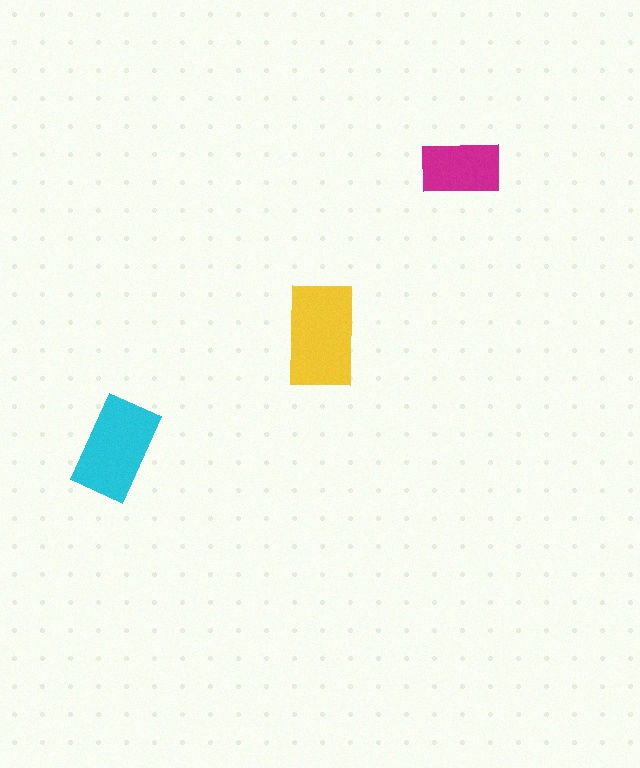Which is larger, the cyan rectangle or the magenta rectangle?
The cyan one.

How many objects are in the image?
There are 3 objects in the image.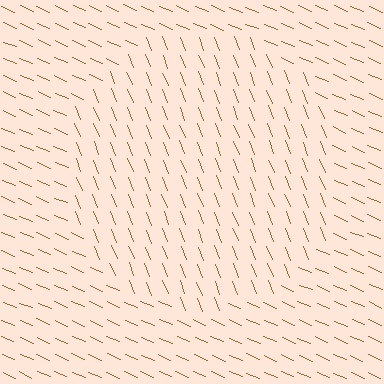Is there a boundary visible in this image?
Yes, there is a texture boundary formed by a change in line orientation.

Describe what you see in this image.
The image is filled with small brown line segments. A circle region in the image has lines oriented differently from the surrounding lines, creating a visible texture boundary.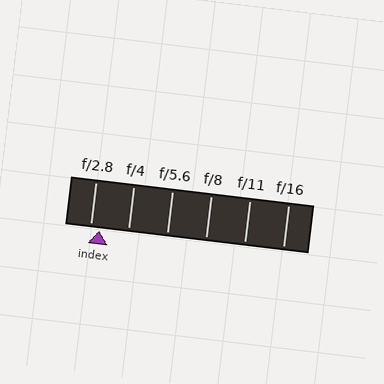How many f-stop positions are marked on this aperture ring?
There are 6 f-stop positions marked.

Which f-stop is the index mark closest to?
The index mark is closest to f/2.8.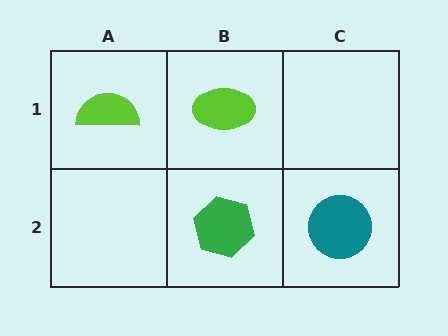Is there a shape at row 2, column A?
No, that cell is empty.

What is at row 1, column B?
A lime ellipse.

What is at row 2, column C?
A teal circle.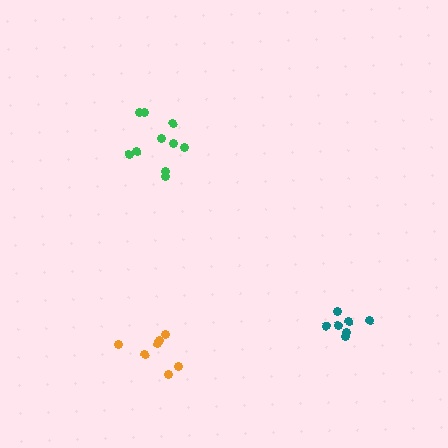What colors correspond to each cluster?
The clusters are colored: orange, green, teal.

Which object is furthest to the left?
The orange cluster is leftmost.